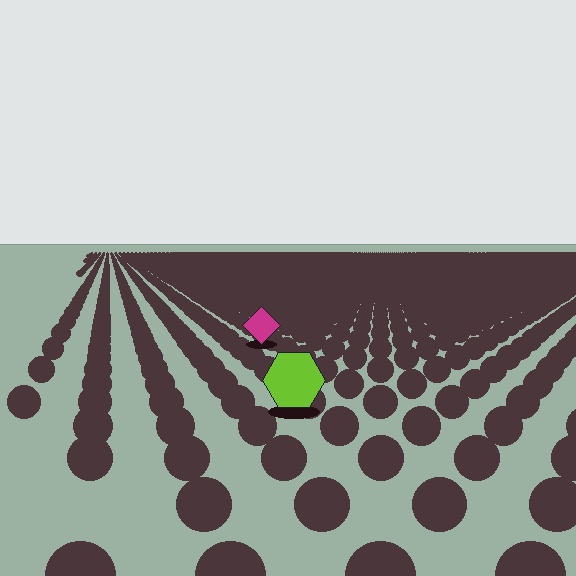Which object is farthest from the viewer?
The magenta diamond is farthest from the viewer. It appears smaller and the ground texture around it is denser.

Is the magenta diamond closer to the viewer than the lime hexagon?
No. The lime hexagon is closer — you can tell from the texture gradient: the ground texture is coarser near it.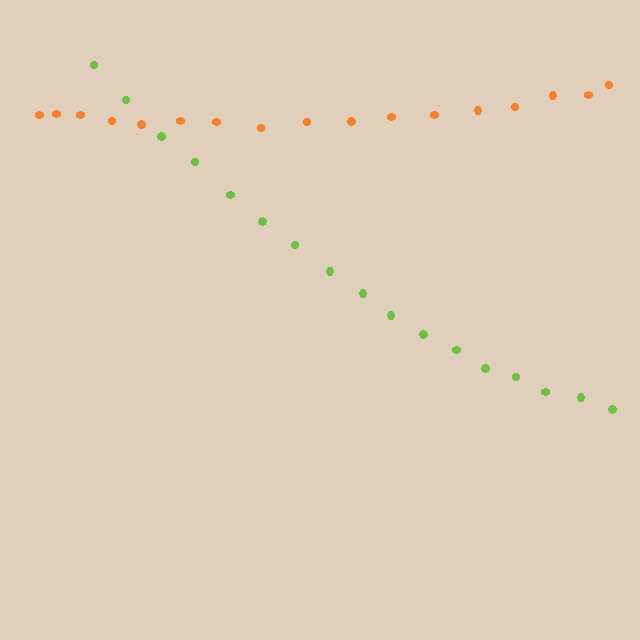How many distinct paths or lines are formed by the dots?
There are 2 distinct paths.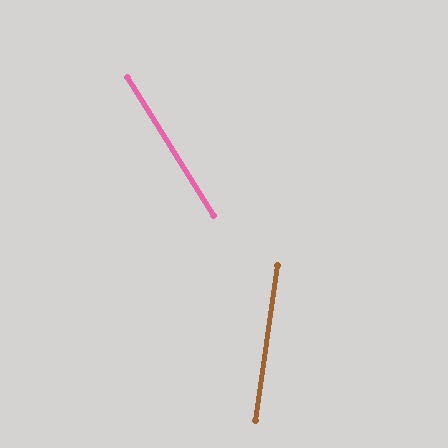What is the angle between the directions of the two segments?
Approximately 40 degrees.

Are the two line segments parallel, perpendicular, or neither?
Neither parallel nor perpendicular — they differ by about 40°.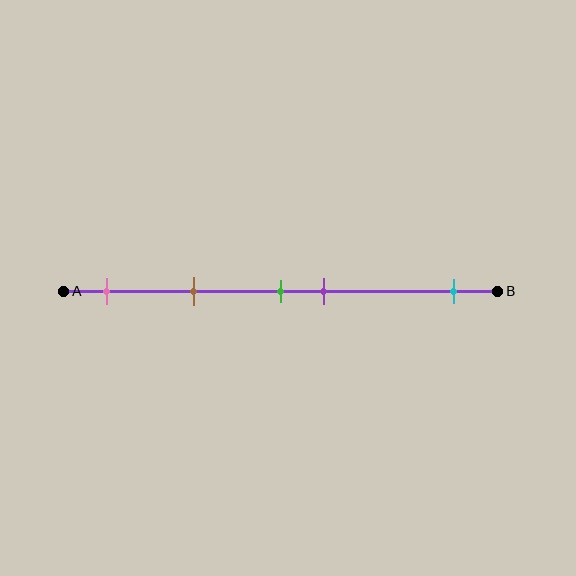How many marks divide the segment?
There are 5 marks dividing the segment.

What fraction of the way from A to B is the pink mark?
The pink mark is approximately 10% (0.1) of the way from A to B.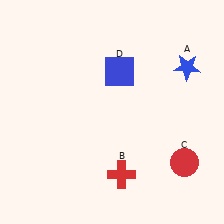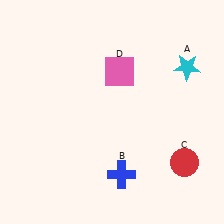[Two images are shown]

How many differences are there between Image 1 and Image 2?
There are 3 differences between the two images.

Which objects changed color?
A changed from blue to cyan. B changed from red to blue. D changed from blue to pink.